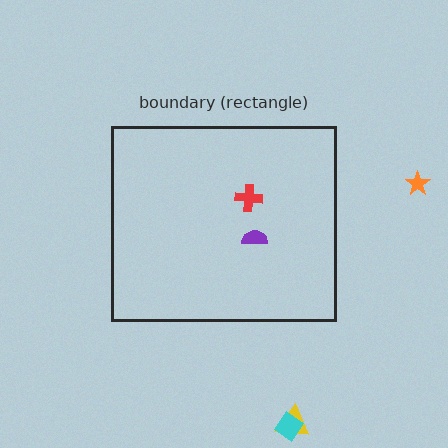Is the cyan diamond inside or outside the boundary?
Outside.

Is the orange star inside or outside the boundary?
Outside.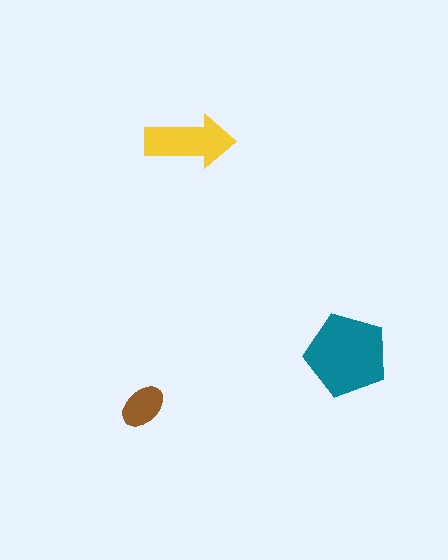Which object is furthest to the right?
The teal pentagon is rightmost.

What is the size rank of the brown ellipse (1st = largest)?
3rd.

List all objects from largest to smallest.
The teal pentagon, the yellow arrow, the brown ellipse.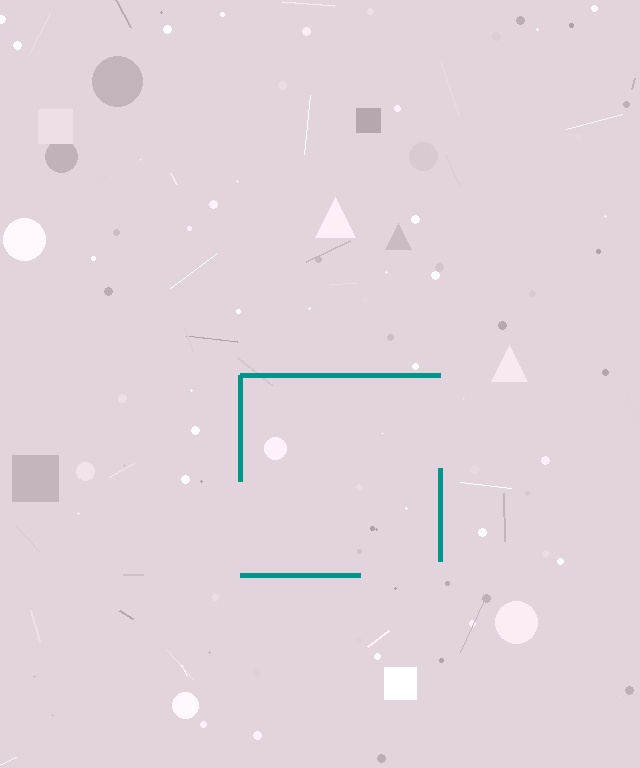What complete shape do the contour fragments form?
The contour fragments form a square.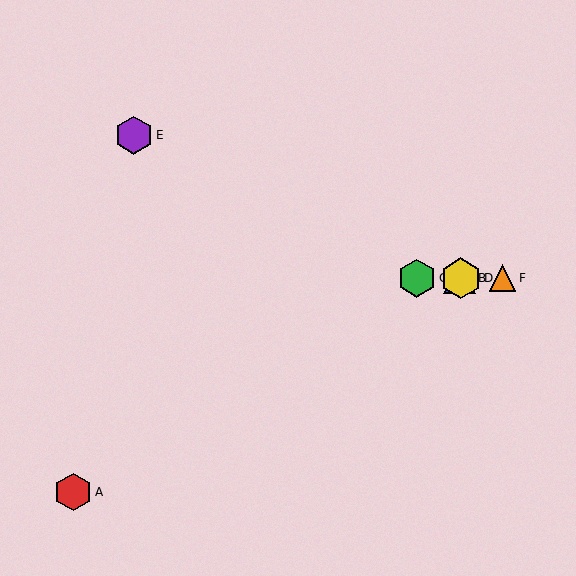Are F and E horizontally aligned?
No, F is at y≈278 and E is at y≈135.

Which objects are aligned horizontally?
Objects B, C, D, F are aligned horizontally.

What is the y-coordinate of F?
Object F is at y≈278.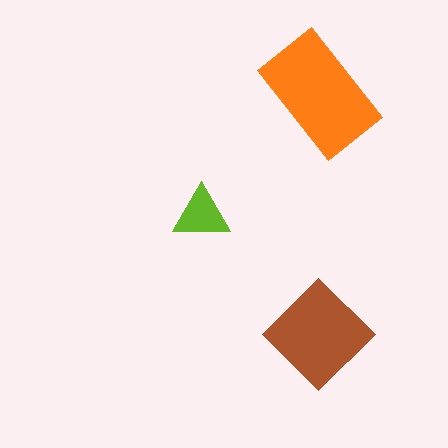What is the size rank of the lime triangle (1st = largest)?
3rd.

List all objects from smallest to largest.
The lime triangle, the brown diamond, the orange rectangle.